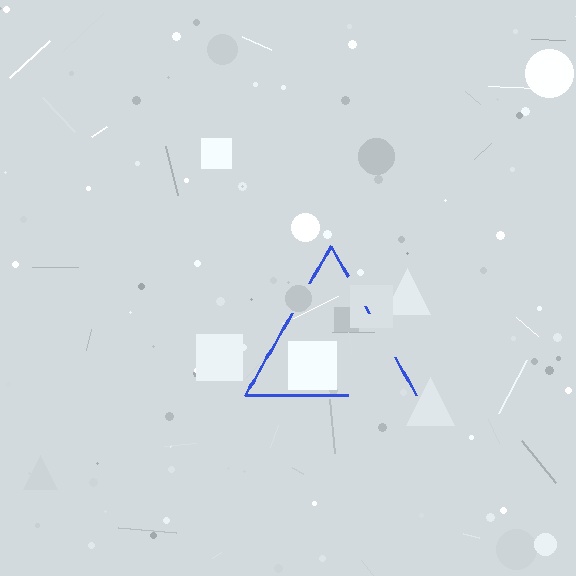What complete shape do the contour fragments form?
The contour fragments form a triangle.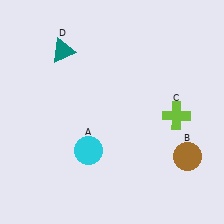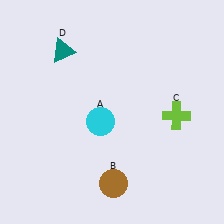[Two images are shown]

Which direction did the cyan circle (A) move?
The cyan circle (A) moved up.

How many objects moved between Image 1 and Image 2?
2 objects moved between the two images.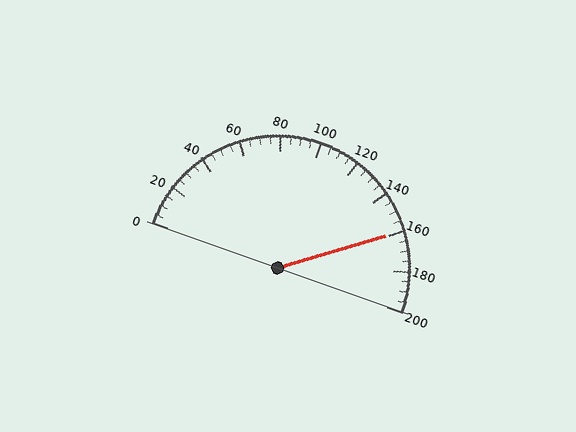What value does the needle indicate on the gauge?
The needle indicates approximately 160.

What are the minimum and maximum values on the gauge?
The gauge ranges from 0 to 200.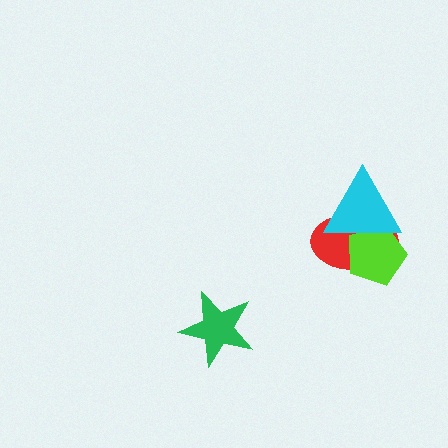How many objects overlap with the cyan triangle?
2 objects overlap with the cyan triangle.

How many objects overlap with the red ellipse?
2 objects overlap with the red ellipse.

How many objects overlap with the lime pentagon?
2 objects overlap with the lime pentagon.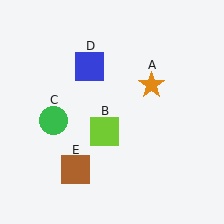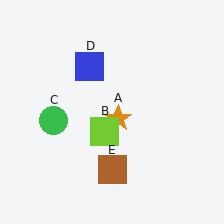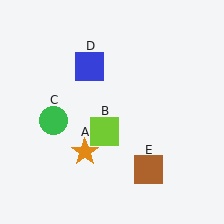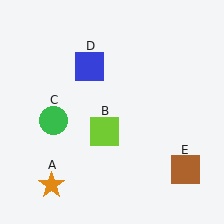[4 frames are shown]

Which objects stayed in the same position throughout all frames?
Lime square (object B) and green circle (object C) and blue square (object D) remained stationary.